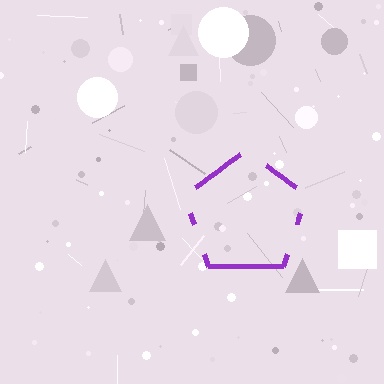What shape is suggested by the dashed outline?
The dashed outline suggests a pentagon.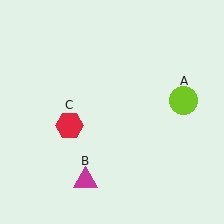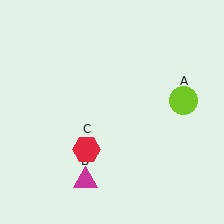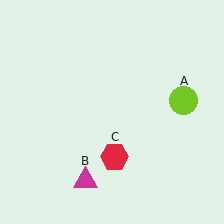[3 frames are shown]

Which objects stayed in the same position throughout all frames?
Lime circle (object A) and magenta triangle (object B) remained stationary.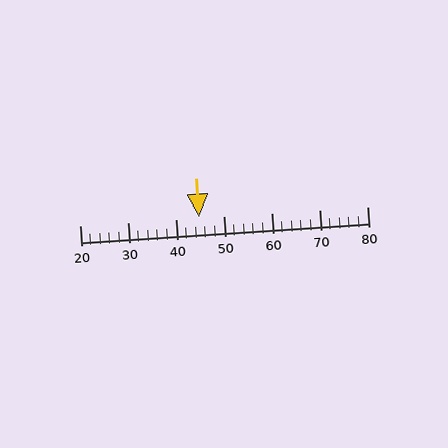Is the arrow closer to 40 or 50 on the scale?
The arrow is closer to 40.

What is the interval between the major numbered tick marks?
The major tick marks are spaced 10 units apart.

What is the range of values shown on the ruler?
The ruler shows values from 20 to 80.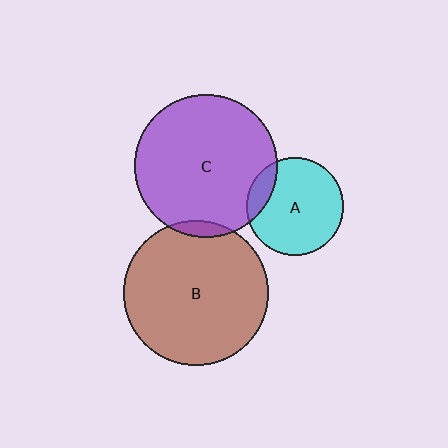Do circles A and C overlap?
Yes.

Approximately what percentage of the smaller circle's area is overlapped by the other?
Approximately 15%.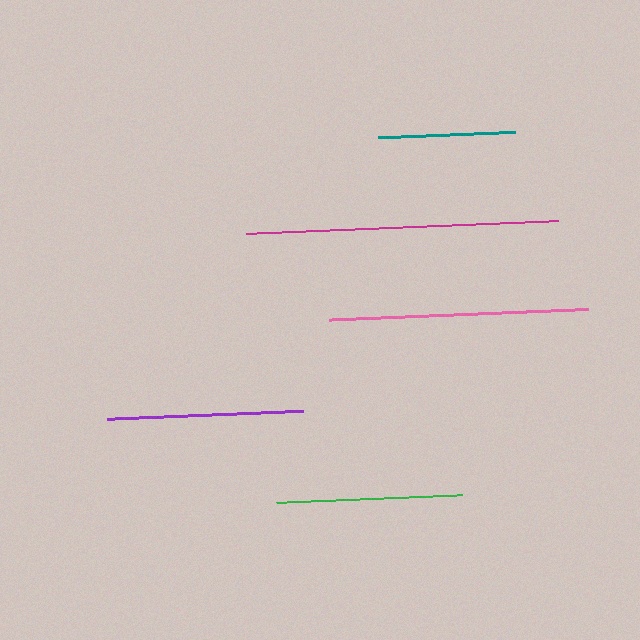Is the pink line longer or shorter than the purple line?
The pink line is longer than the purple line.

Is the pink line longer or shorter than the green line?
The pink line is longer than the green line.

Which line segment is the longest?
The magenta line is the longest at approximately 312 pixels.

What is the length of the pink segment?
The pink segment is approximately 259 pixels long.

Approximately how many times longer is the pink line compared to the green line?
The pink line is approximately 1.4 times the length of the green line.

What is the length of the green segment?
The green segment is approximately 186 pixels long.